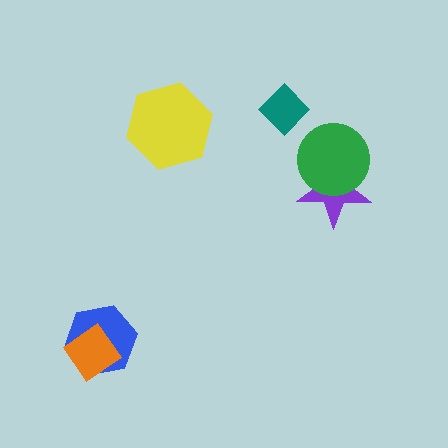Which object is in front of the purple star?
The green circle is in front of the purple star.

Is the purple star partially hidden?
Yes, it is partially covered by another shape.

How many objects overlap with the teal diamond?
0 objects overlap with the teal diamond.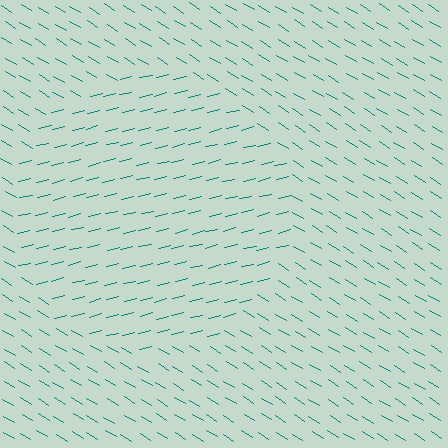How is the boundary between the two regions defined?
The boundary is defined purely by a change in line orientation (approximately 45 degrees difference). All lines are the same color and thickness.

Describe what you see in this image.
The image is filled with small teal line segments. A circle region in the image has lines oriented differently from the surrounding lines, creating a visible texture boundary.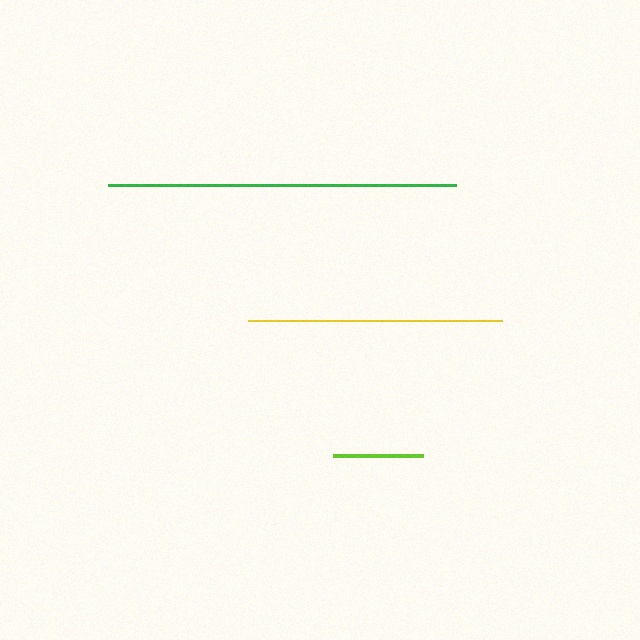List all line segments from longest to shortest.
From longest to shortest: green, yellow, lime.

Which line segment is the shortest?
The lime line is the shortest at approximately 90 pixels.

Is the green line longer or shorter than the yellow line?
The green line is longer than the yellow line.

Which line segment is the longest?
The green line is the longest at approximately 348 pixels.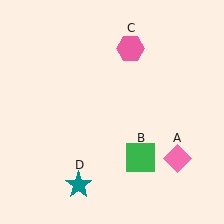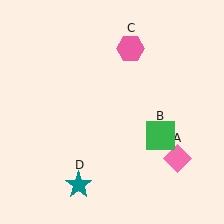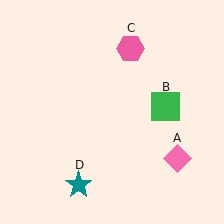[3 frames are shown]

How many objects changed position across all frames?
1 object changed position: green square (object B).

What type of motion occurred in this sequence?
The green square (object B) rotated counterclockwise around the center of the scene.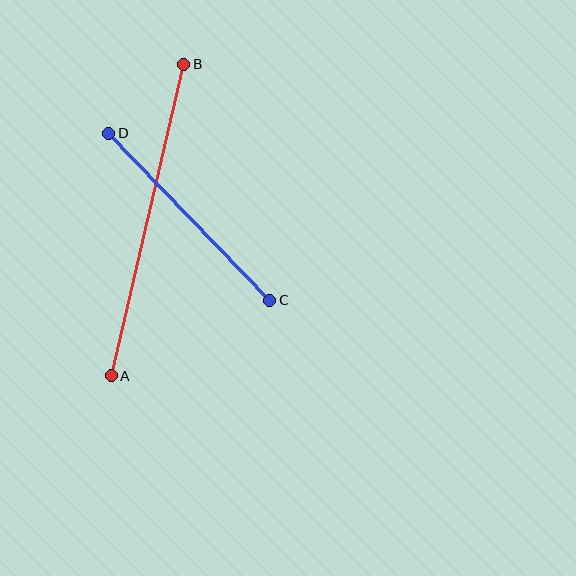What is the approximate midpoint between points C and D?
The midpoint is at approximately (189, 217) pixels.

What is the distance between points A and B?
The distance is approximately 320 pixels.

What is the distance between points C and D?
The distance is approximately 232 pixels.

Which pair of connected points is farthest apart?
Points A and B are farthest apart.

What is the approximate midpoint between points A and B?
The midpoint is at approximately (147, 220) pixels.